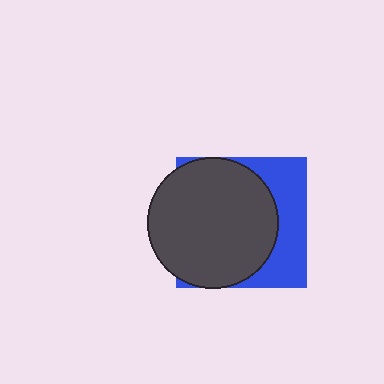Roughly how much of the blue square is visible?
A small part of it is visible (roughly 33%).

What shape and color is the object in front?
The object in front is a dark gray circle.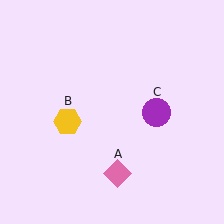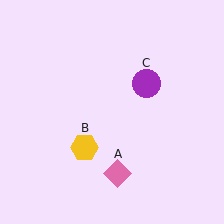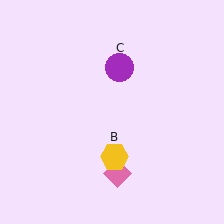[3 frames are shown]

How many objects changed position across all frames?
2 objects changed position: yellow hexagon (object B), purple circle (object C).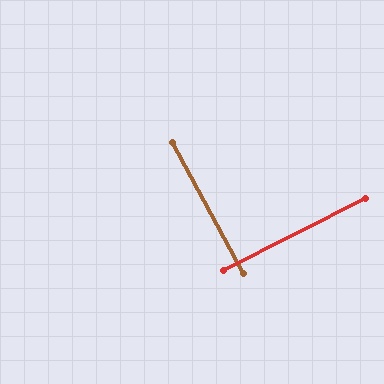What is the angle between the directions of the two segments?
Approximately 88 degrees.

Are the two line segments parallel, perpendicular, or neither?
Perpendicular — they meet at approximately 88°.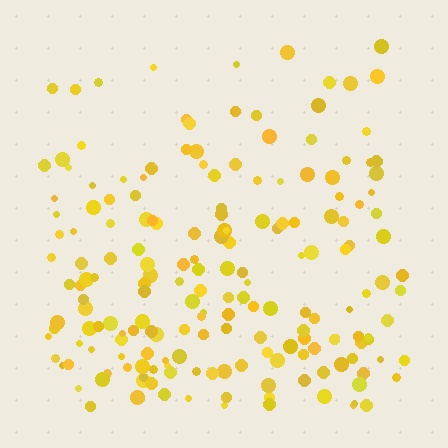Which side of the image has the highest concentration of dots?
The bottom.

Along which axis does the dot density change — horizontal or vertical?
Vertical.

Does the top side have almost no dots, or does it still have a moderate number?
Still a moderate number, just noticeably fewer than the bottom.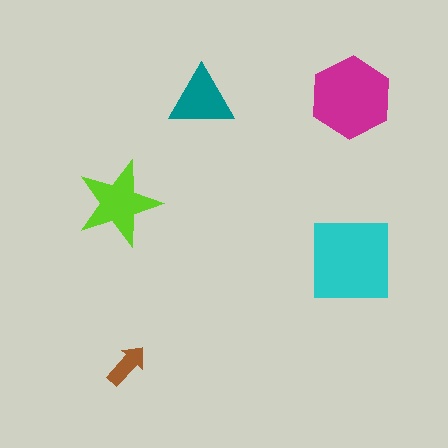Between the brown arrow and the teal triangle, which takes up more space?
The teal triangle.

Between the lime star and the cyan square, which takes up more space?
The cyan square.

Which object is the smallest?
The brown arrow.